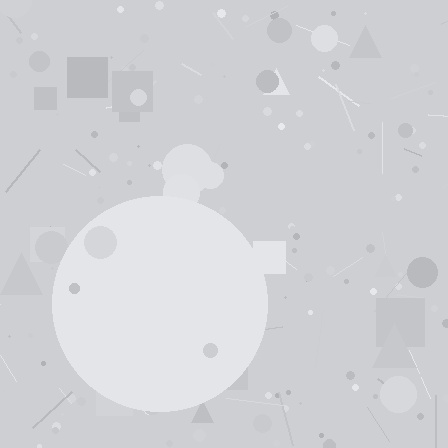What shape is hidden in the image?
A circle is hidden in the image.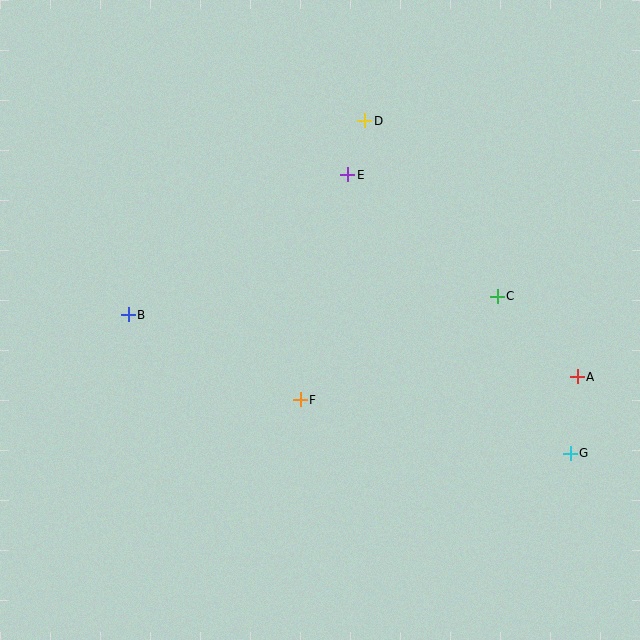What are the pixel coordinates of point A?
Point A is at (577, 377).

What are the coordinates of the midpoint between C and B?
The midpoint between C and B is at (313, 305).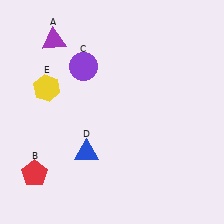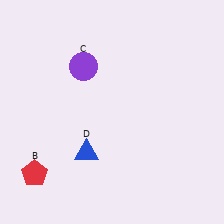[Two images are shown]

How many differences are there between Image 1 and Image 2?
There are 2 differences between the two images.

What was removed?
The yellow hexagon (E), the purple triangle (A) were removed in Image 2.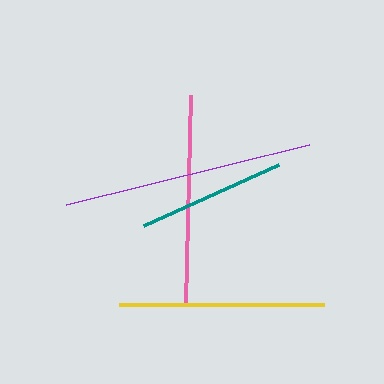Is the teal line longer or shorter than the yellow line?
The yellow line is longer than the teal line.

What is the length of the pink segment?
The pink segment is approximately 208 pixels long.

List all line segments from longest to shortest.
From longest to shortest: purple, pink, yellow, teal.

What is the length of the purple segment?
The purple segment is approximately 250 pixels long.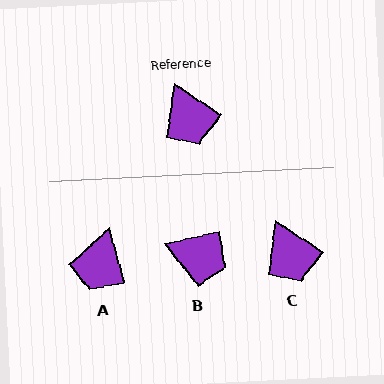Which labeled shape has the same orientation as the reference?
C.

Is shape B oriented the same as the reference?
No, it is off by about 46 degrees.